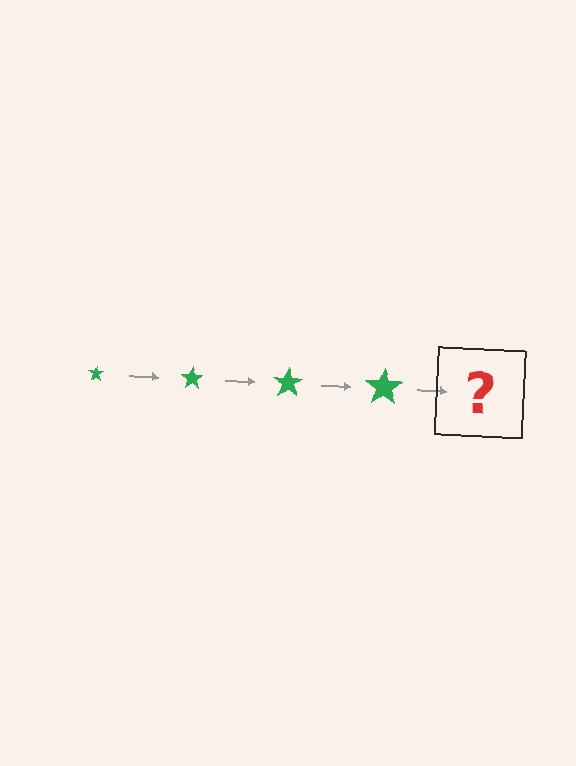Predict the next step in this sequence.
The next step is a green star, larger than the previous one.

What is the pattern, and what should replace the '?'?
The pattern is that the star gets progressively larger each step. The '?' should be a green star, larger than the previous one.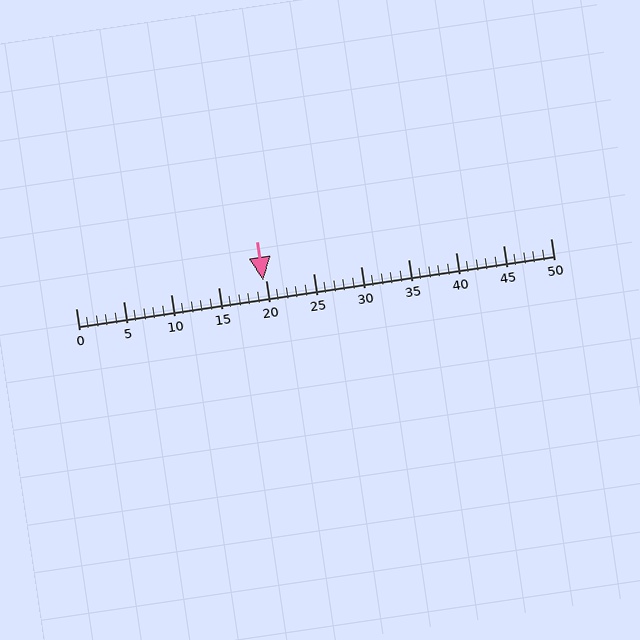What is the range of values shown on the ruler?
The ruler shows values from 0 to 50.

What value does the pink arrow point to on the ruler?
The pink arrow points to approximately 20.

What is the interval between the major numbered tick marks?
The major tick marks are spaced 5 units apart.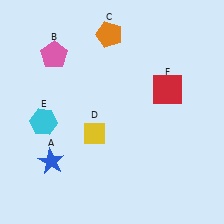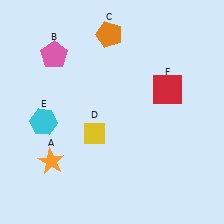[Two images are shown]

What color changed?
The star (A) changed from blue in Image 1 to orange in Image 2.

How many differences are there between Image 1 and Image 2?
There is 1 difference between the two images.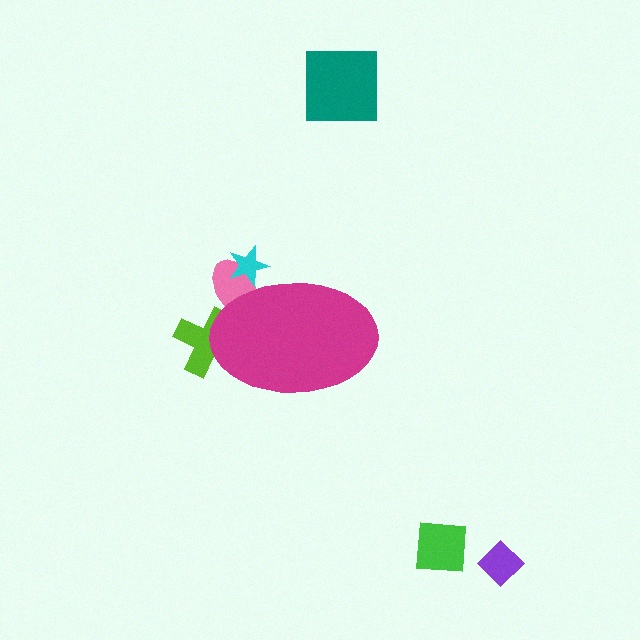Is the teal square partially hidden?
No, the teal square is fully visible.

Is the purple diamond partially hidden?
No, the purple diamond is fully visible.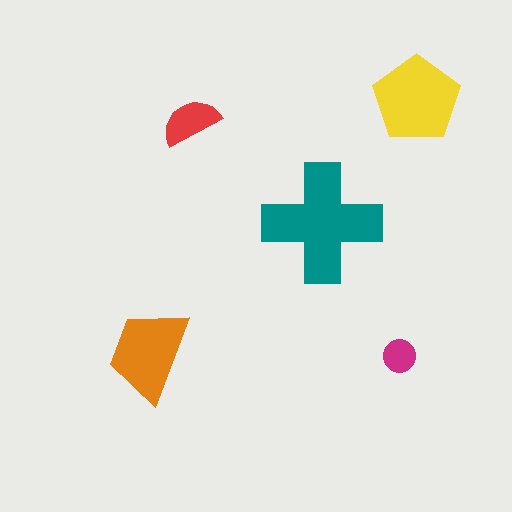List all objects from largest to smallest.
The teal cross, the yellow pentagon, the orange trapezoid, the red semicircle, the magenta circle.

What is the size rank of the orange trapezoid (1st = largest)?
3rd.